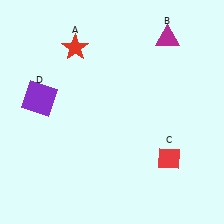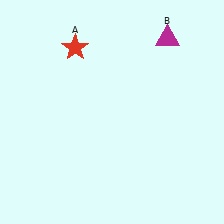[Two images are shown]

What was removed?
The purple square (D), the red diamond (C) were removed in Image 2.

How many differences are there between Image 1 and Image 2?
There are 2 differences between the two images.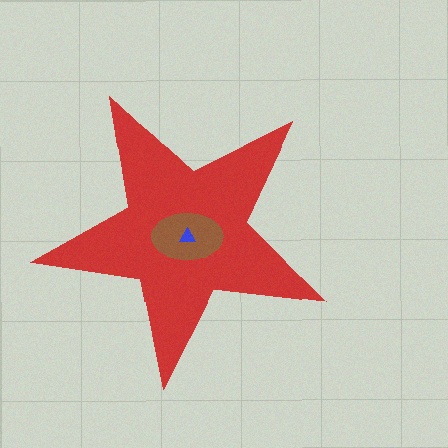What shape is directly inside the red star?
The brown ellipse.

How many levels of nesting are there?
3.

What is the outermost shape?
The red star.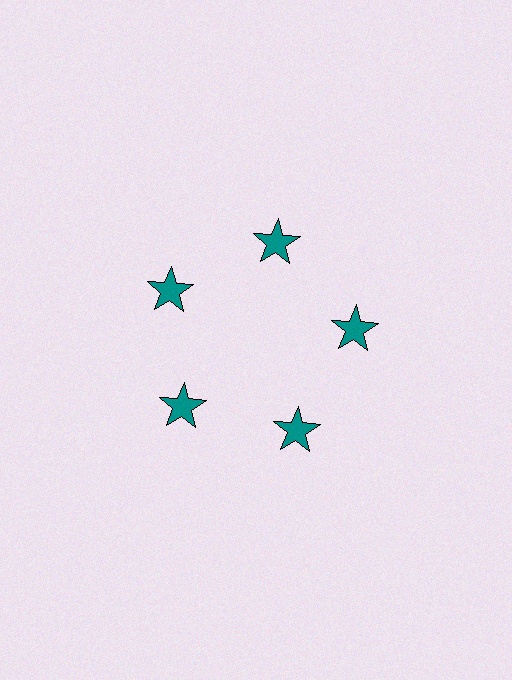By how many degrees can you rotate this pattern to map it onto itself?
The pattern maps onto itself every 72 degrees of rotation.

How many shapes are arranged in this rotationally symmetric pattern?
There are 5 shapes, arranged in 5 groups of 1.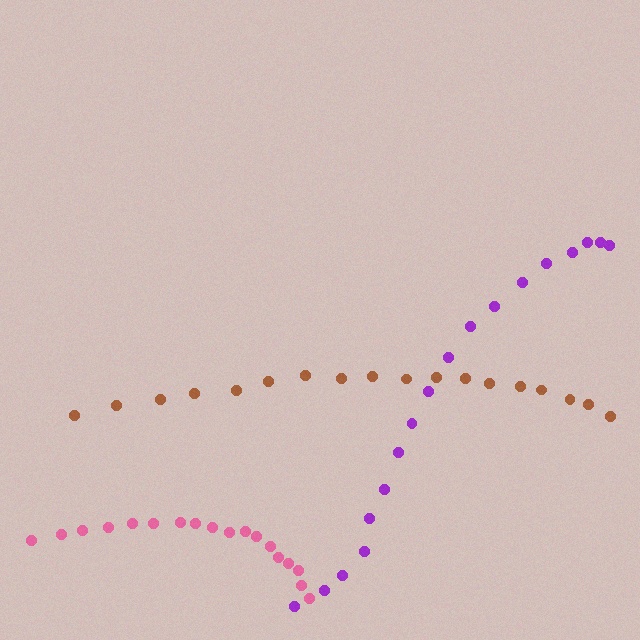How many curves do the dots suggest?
There are 3 distinct paths.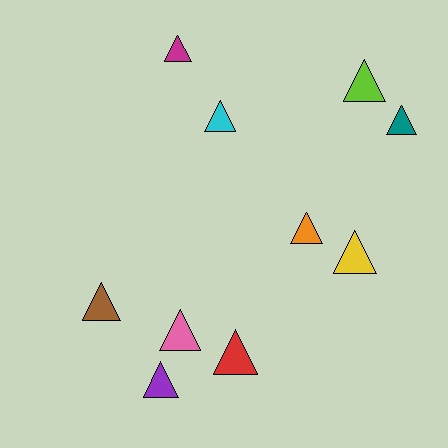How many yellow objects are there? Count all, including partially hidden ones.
There is 1 yellow object.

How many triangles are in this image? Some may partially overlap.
There are 10 triangles.